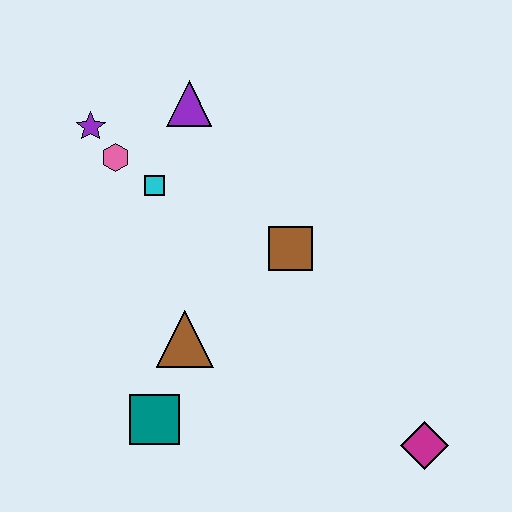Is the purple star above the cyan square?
Yes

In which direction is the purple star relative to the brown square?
The purple star is to the left of the brown square.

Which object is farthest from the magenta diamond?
The purple star is farthest from the magenta diamond.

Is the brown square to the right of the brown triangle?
Yes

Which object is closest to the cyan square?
The pink hexagon is closest to the cyan square.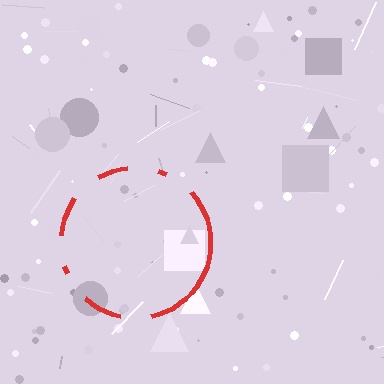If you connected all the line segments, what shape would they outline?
They would outline a circle.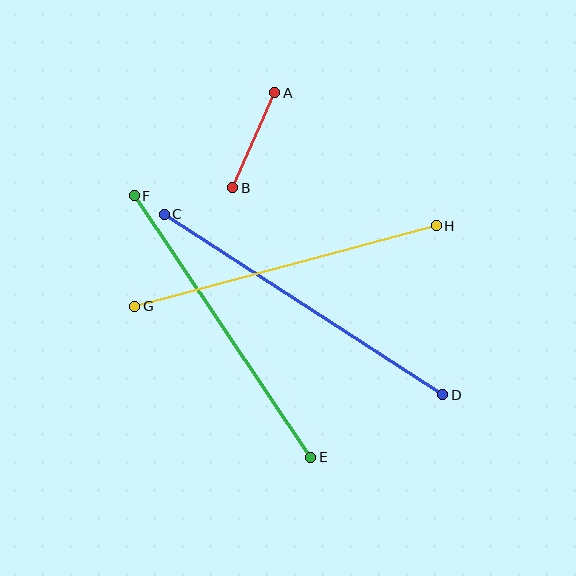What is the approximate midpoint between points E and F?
The midpoint is at approximately (223, 327) pixels.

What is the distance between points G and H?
The distance is approximately 312 pixels.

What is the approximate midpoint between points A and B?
The midpoint is at approximately (254, 140) pixels.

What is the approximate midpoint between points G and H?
The midpoint is at approximately (285, 266) pixels.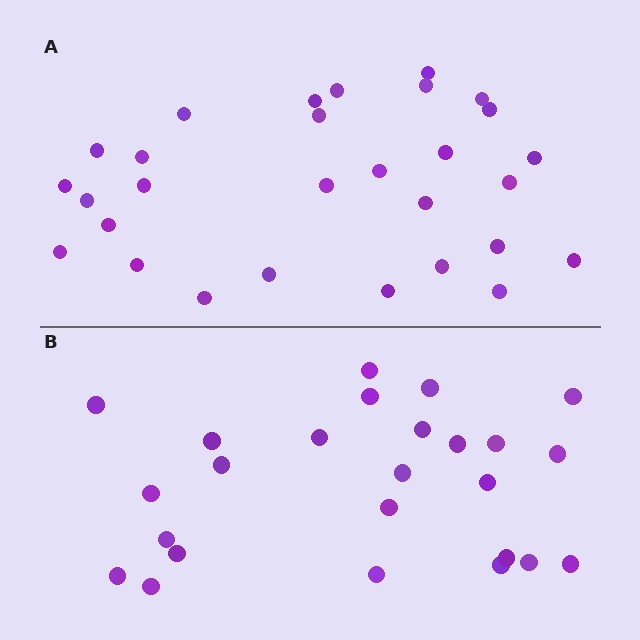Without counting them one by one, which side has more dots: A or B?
Region A (the top region) has more dots.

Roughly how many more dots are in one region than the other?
Region A has about 4 more dots than region B.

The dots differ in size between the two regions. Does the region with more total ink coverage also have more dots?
No. Region B has more total ink coverage because its dots are larger, but region A actually contains more individual dots. Total area can be misleading — the number of items is what matters here.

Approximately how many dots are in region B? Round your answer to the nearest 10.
About 20 dots. (The exact count is 25, which rounds to 20.)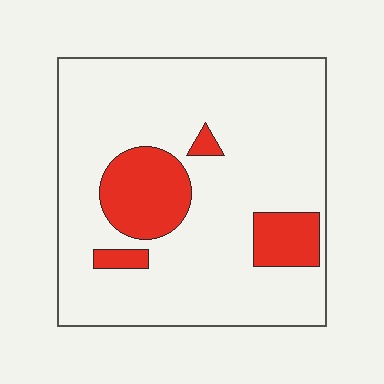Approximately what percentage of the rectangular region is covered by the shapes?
Approximately 15%.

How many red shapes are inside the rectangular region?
4.